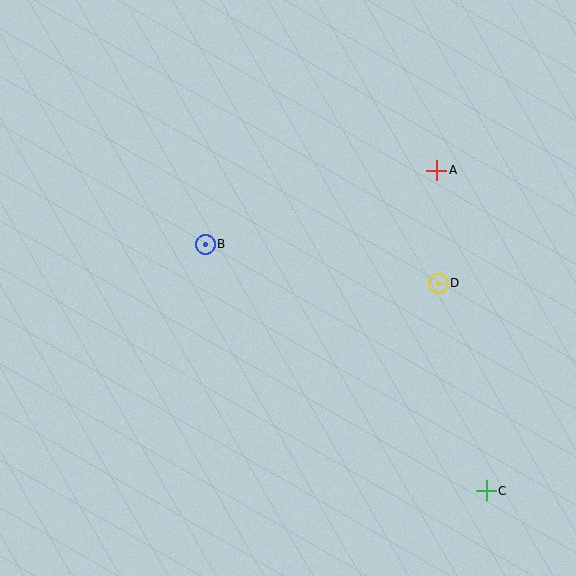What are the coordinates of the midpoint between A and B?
The midpoint between A and B is at (321, 207).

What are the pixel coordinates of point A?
Point A is at (437, 170).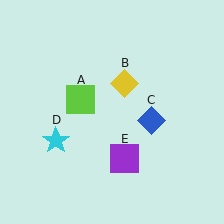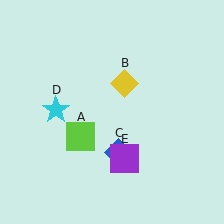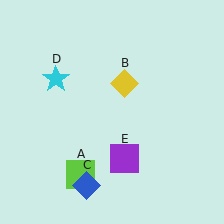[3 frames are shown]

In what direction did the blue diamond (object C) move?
The blue diamond (object C) moved down and to the left.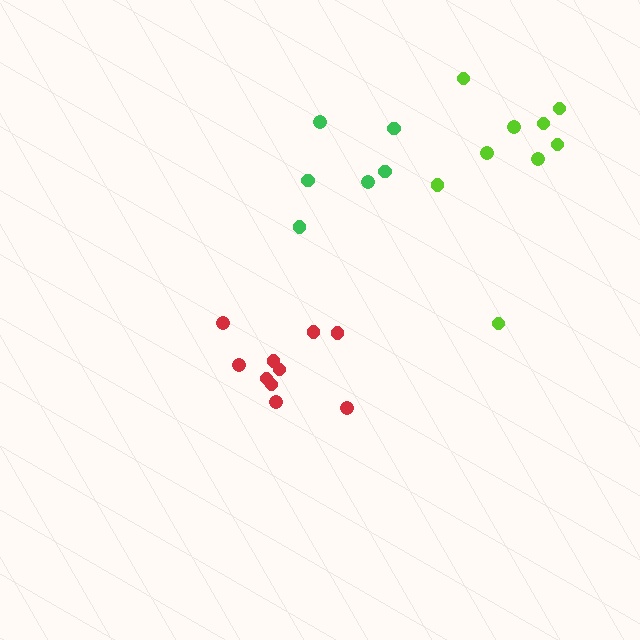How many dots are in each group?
Group 1: 10 dots, Group 2: 6 dots, Group 3: 9 dots (25 total).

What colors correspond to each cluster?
The clusters are colored: red, green, lime.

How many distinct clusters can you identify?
There are 3 distinct clusters.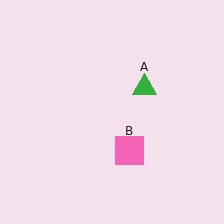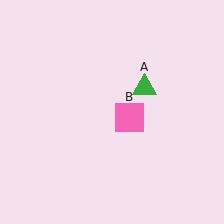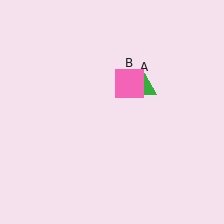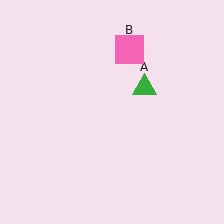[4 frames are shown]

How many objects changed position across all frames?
1 object changed position: pink square (object B).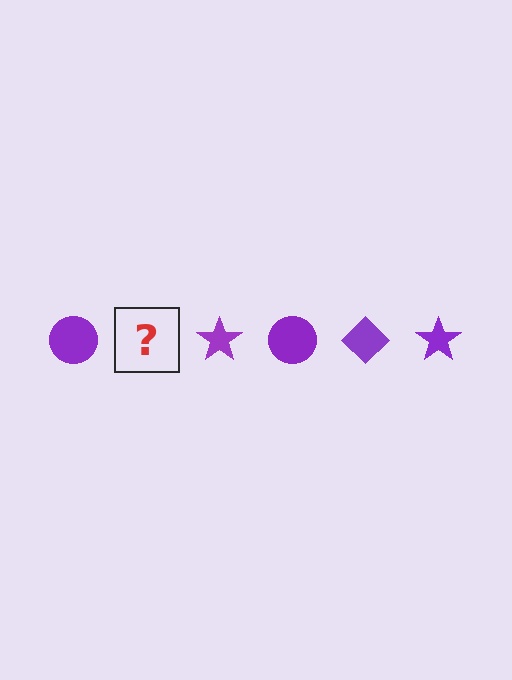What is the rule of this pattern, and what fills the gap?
The rule is that the pattern cycles through circle, diamond, star shapes in purple. The gap should be filled with a purple diamond.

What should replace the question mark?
The question mark should be replaced with a purple diamond.